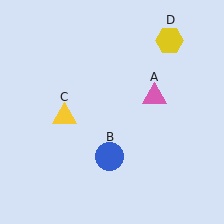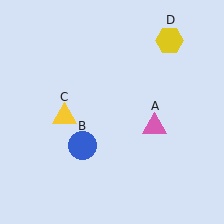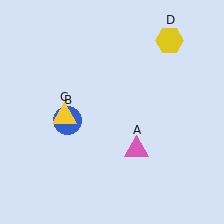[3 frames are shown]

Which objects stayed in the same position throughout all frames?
Yellow triangle (object C) and yellow hexagon (object D) remained stationary.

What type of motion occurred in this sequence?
The pink triangle (object A), blue circle (object B) rotated clockwise around the center of the scene.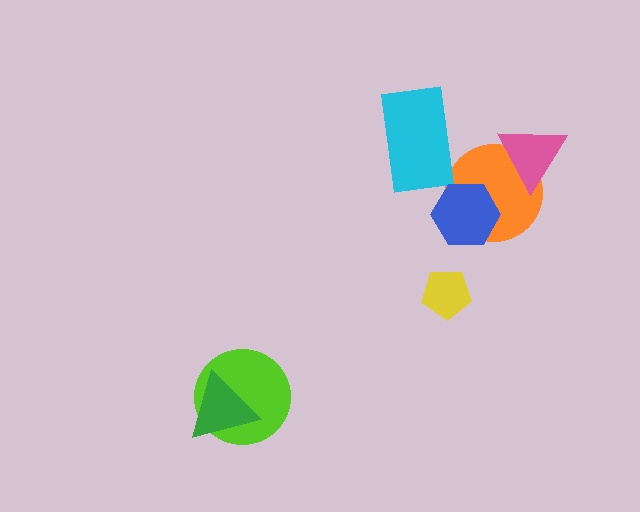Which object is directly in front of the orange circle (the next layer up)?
The pink triangle is directly in front of the orange circle.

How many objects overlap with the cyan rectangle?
0 objects overlap with the cyan rectangle.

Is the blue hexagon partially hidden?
No, no other shape covers it.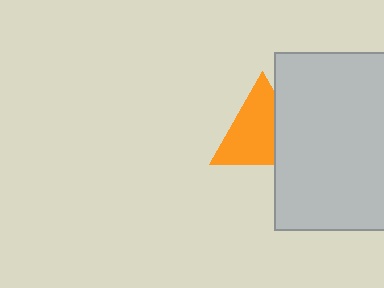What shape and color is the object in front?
The object in front is a light gray rectangle.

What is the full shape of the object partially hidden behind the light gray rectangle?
The partially hidden object is an orange triangle.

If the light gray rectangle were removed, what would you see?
You would see the complete orange triangle.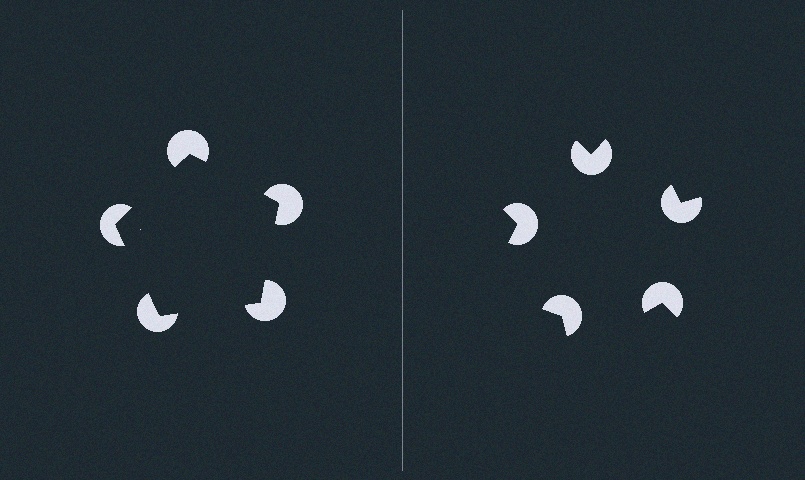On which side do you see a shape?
An illusory pentagon appears on the left side. On the right side the wedge cuts are rotated, so no coherent shape forms.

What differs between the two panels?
The pac-man discs are positioned identically on both sides; only the wedge orientations differ. On the left they align to a pentagon; on the right they are misaligned.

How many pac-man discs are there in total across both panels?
10 — 5 on each side.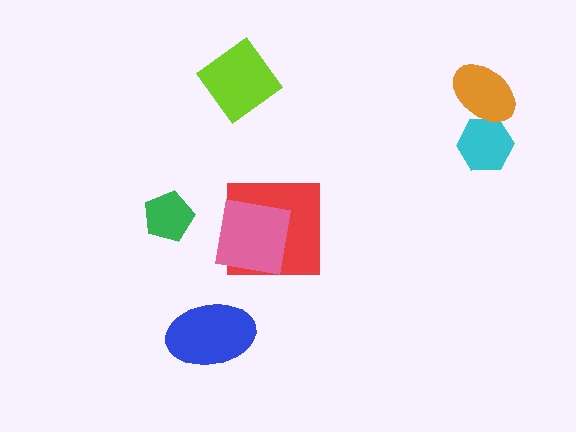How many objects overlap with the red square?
1 object overlaps with the red square.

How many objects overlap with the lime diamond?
0 objects overlap with the lime diamond.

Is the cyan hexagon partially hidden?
Yes, it is partially covered by another shape.